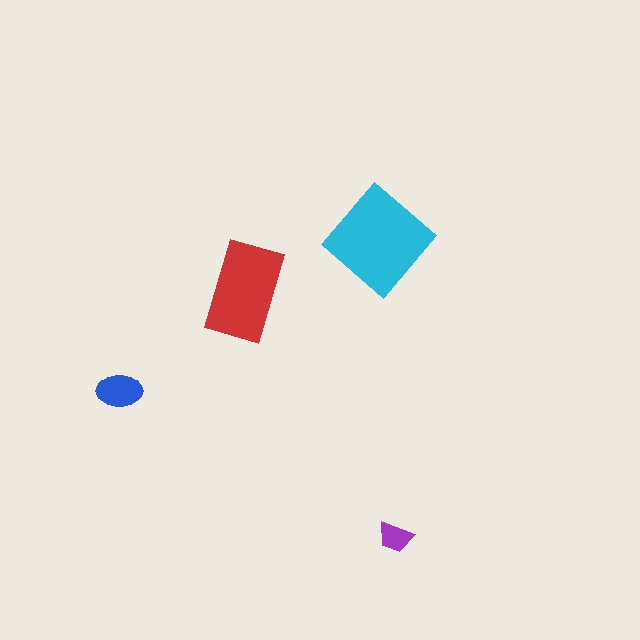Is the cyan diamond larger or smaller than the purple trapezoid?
Larger.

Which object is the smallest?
The purple trapezoid.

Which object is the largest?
The cyan diamond.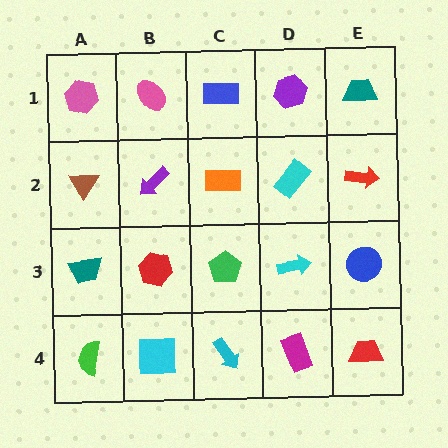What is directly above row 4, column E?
A blue circle.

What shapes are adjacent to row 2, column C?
A blue rectangle (row 1, column C), a green pentagon (row 3, column C), a purple arrow (row 2, column B), a cyan rectangle (row 2, column D).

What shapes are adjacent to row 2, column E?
A teal trapezoid (row 1, column E), a blue circle (row 3, column E), a cyan rectangle (row 2, column D).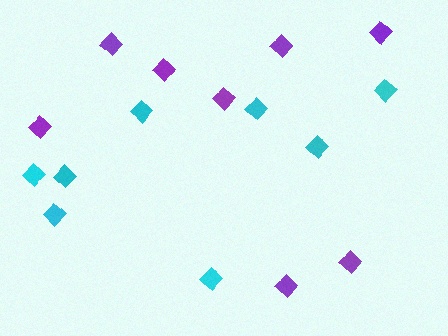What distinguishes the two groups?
There are 2 groups: one group of cyan diamonds (8) and one group of purple diamonds (8).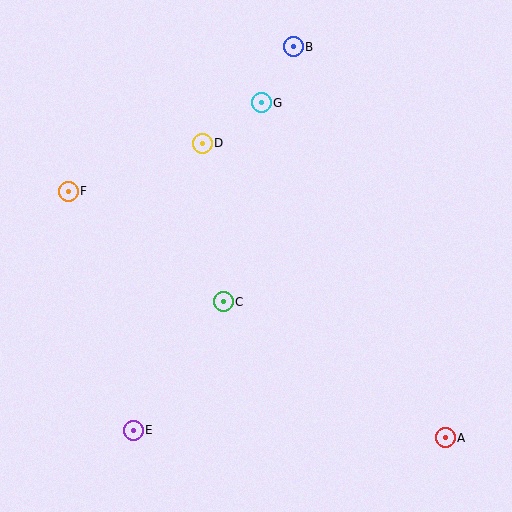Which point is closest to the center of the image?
Point C at (223, 302) is closest to the center.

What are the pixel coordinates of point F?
Point F is at (68, 191).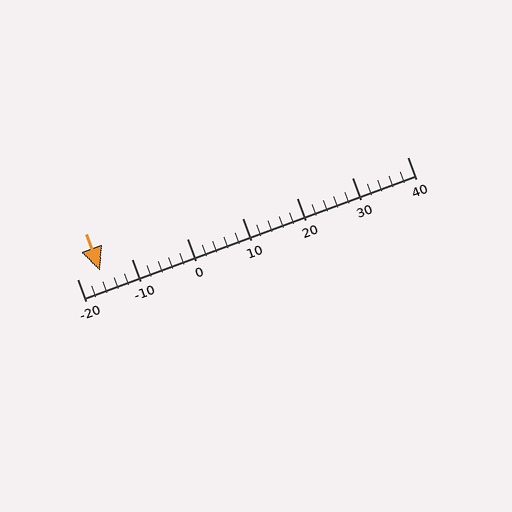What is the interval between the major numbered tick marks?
The major tick marks are spaced 10 units apart.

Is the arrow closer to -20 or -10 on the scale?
The arrow is closer to -20.